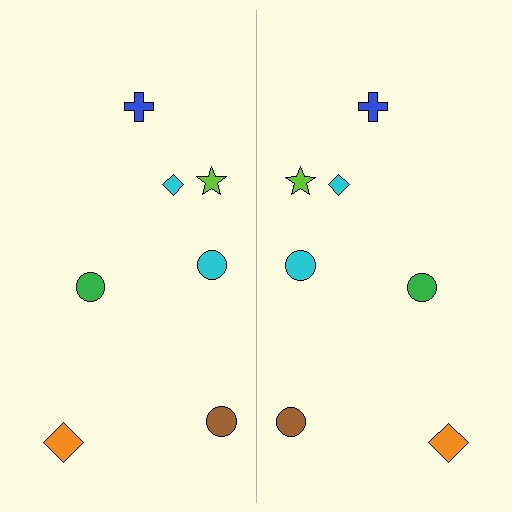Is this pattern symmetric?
Yes, this pattern has bilateral (reflection) symmetry.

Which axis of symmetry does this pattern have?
The pattern has a vertical axis of symmetry running through the center of the image.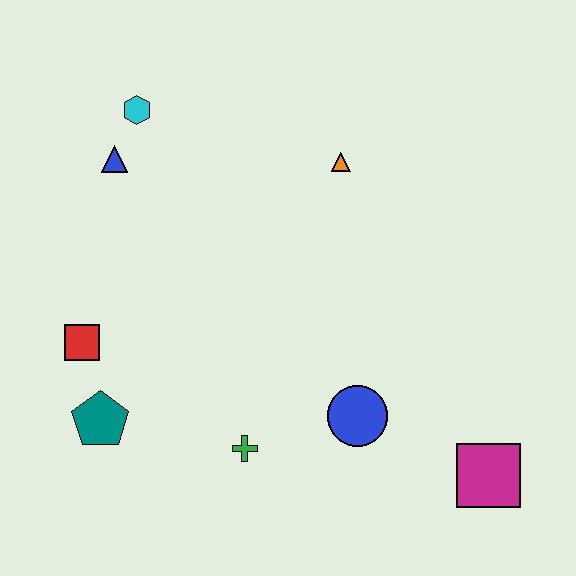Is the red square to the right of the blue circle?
No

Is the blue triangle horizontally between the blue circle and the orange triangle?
No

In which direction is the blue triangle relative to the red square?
The blue triangle is above the red square.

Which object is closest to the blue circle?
The green cross is closest to the blue circle.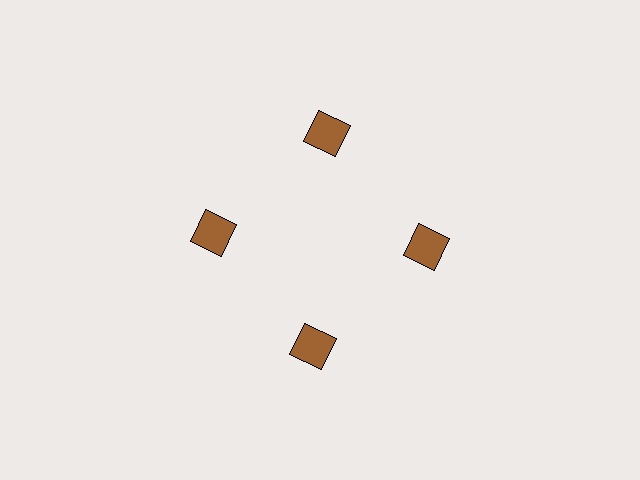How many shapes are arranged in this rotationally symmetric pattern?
There are 4 shapes, arranged in 4 groups of 1.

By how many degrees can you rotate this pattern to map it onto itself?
The pattern maps onto itself every 90 degrees of rotation.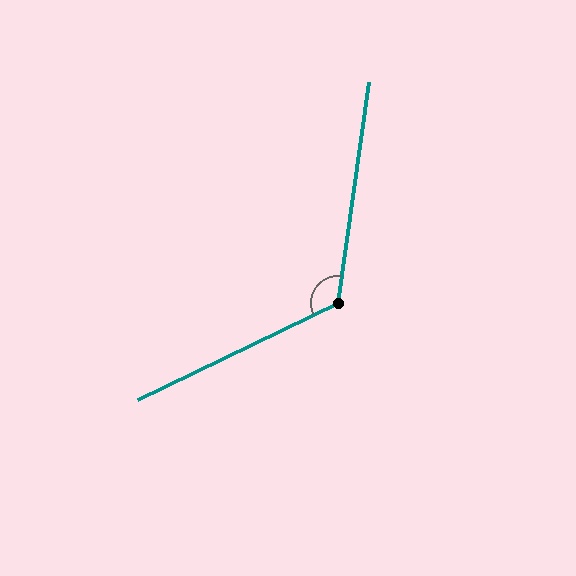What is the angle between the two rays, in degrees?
Approximately 124 degrees.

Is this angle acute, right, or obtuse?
It is obtuse.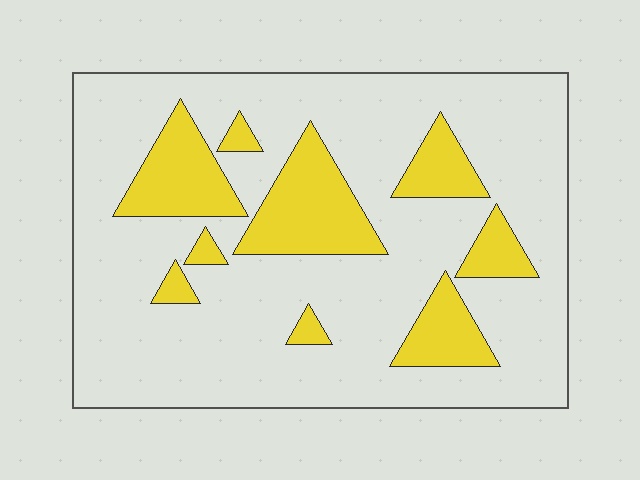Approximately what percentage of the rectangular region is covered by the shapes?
Approximately 20%.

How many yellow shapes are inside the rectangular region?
9.